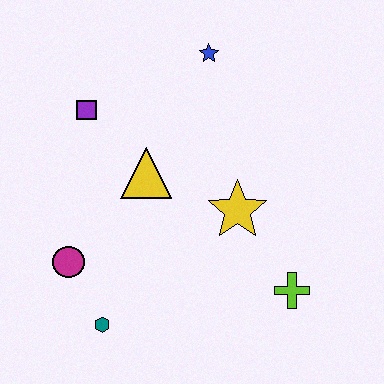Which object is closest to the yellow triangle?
The purple square is closest to the yellow triangle.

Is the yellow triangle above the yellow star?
Yes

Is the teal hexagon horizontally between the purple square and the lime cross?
Yes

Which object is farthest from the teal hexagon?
The blue star is farthest from the teal hexagon.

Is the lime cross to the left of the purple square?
No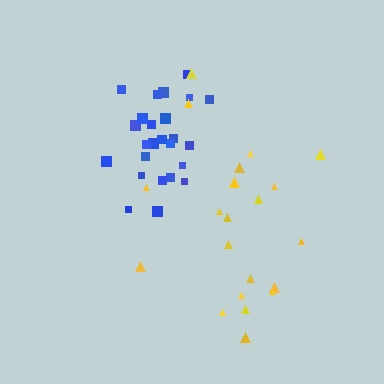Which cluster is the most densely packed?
Blue.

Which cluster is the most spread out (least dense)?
Yellow.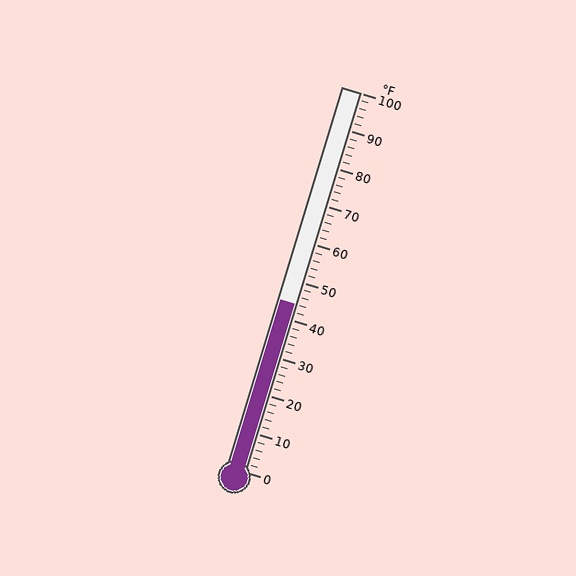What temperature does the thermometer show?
The thermometer shows approximately 44°F.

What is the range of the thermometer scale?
The thermometer scale ranges from 0°F to 100°F.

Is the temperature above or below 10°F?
The temperature is above 10°F.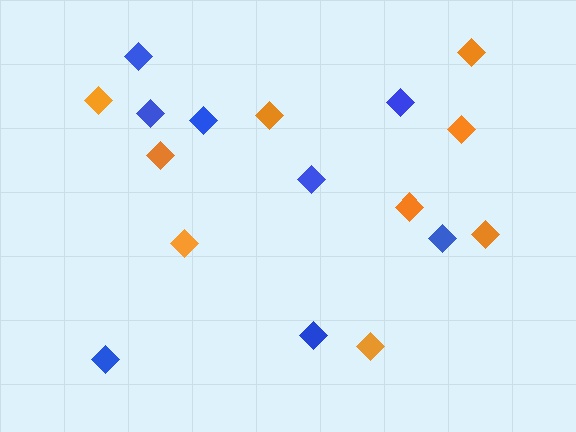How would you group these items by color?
There are 2 groups: one group of blue diamonds (8) and one group of orange diamonds (9).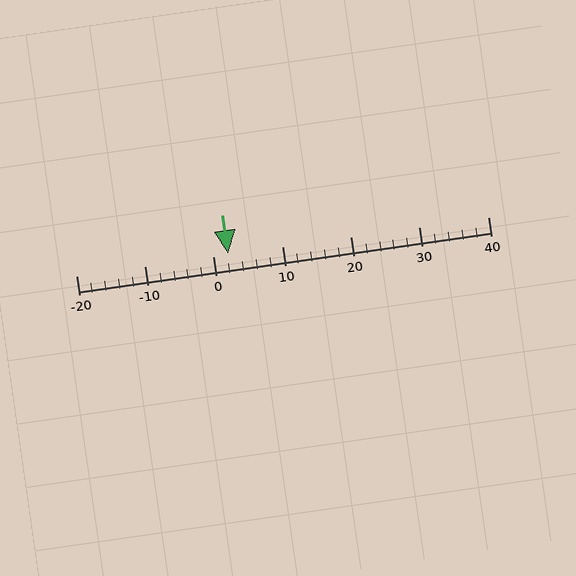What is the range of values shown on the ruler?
The ruler shows values from -20 to 40.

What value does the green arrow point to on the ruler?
The green arrow points to approximately 2.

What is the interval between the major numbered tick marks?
The major tick marks are spaced 10 units apart.